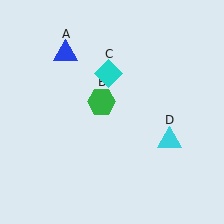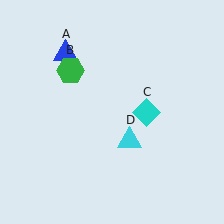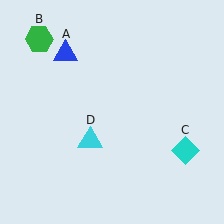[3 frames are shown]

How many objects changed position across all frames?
3 objects changed position: green hexagon (object B), cyan diamond (object C), cyan triangle (object D).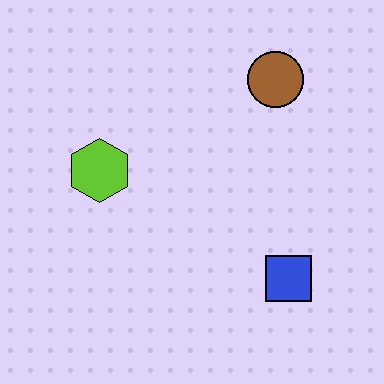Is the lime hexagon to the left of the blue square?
Yes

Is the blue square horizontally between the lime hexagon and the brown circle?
No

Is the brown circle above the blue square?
Yes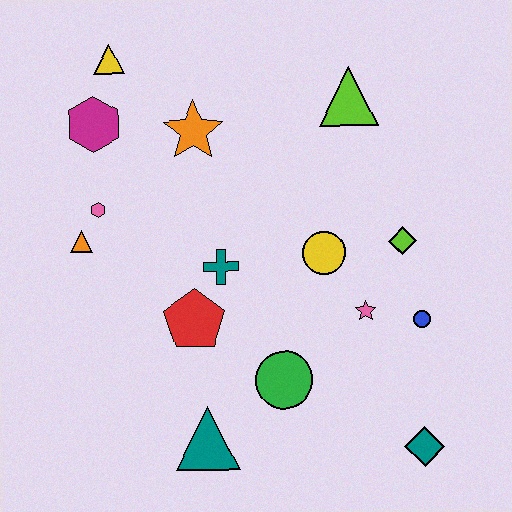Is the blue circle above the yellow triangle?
No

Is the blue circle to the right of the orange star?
Yes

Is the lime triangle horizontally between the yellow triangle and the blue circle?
Yes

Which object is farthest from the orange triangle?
The teal diamond is farthest from the orange triangle.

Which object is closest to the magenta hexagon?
The yellow triangle is closest to the magenta hexagon.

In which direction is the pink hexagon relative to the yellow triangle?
The pink hexagon is below the yellow triangle.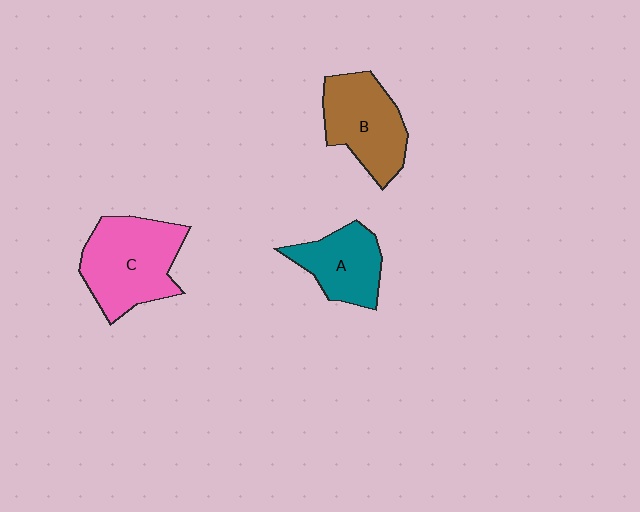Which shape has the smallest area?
Shape A (teal).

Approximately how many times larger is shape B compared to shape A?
Approximately 1.3 times.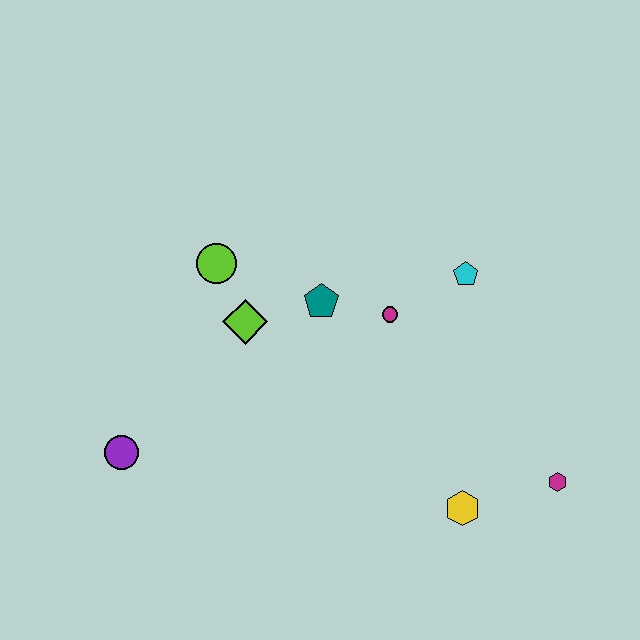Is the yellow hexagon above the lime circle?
No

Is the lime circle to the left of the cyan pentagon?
Yes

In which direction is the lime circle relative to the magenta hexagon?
The lime circle is to the left of the magenta hexagon.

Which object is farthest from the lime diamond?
The magenta hexagon is farthest from the lime diamond.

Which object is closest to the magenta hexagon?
The yellow hexagon is closest to the magenta hexagon.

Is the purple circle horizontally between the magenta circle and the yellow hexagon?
No